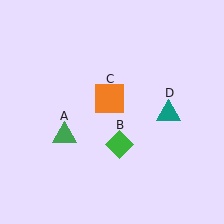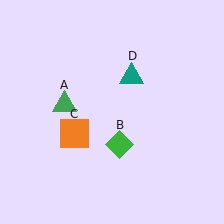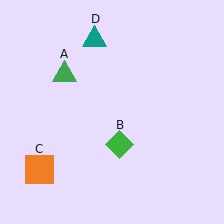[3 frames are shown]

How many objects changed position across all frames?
3 objects changed position: green triangle (object A), orange square (object C), teal triangle (object D).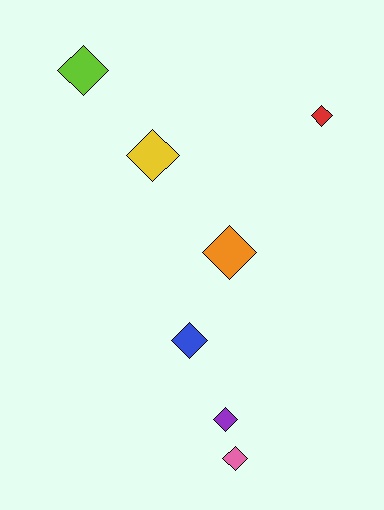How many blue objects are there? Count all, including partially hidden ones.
There is 1 blue object.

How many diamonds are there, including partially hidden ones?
There are 7 diamonds.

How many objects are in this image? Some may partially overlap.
There are 7 objects.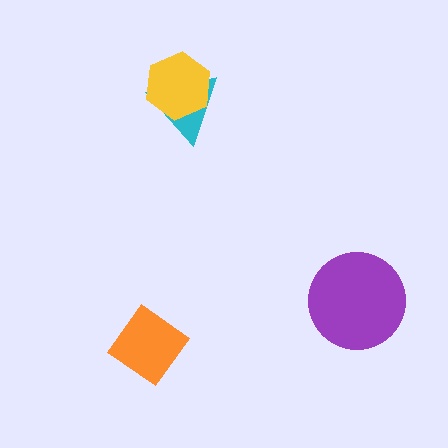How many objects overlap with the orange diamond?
0 objects overlap with the orange diamond.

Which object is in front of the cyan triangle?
The yellow hexagon is in front of the cyan triangle.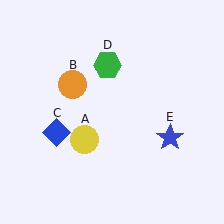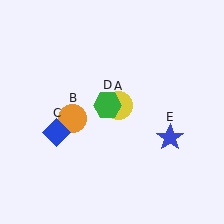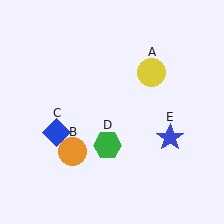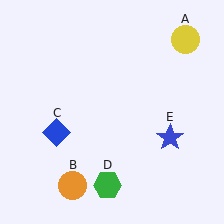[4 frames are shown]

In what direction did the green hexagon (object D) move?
The green hexagon (object D) moved down.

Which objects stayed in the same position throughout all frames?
Blue diamond (object C) and blue star (object E) remained stationary.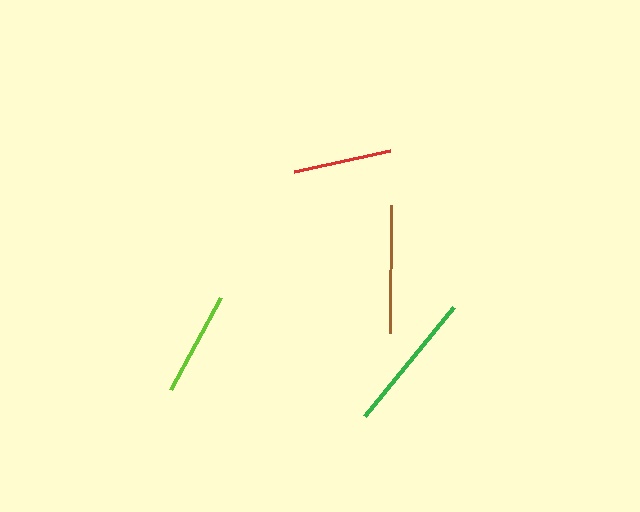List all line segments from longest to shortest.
From longest to shortest: green, brown, lime, red.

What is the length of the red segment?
The red segment is approximately 98 pixels long.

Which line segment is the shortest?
The red line is the shortest at approximately 98 pixels.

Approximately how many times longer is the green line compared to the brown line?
The green line is approximately 1.1 times the length of the brown line.